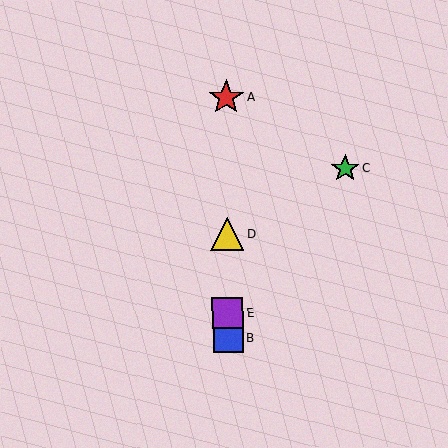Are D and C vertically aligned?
No, D is at x≈227 and C is at x≈345.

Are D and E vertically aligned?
Yes, both are at x≈227.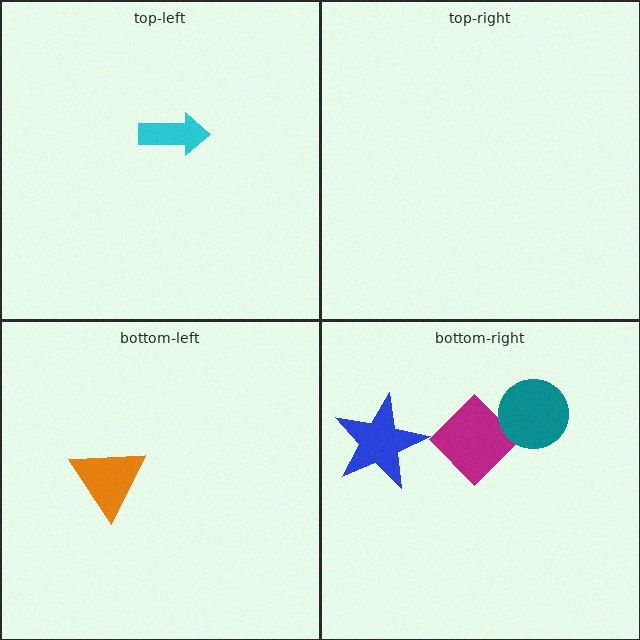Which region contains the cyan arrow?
The top-left region.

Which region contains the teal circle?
The bottom-right region.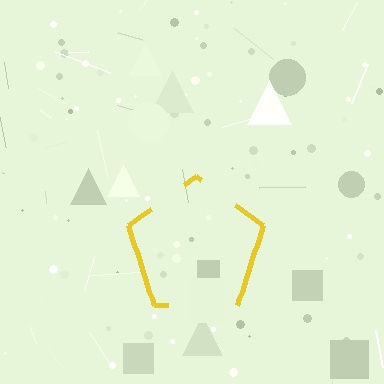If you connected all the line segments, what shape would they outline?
They would outline a pentagon.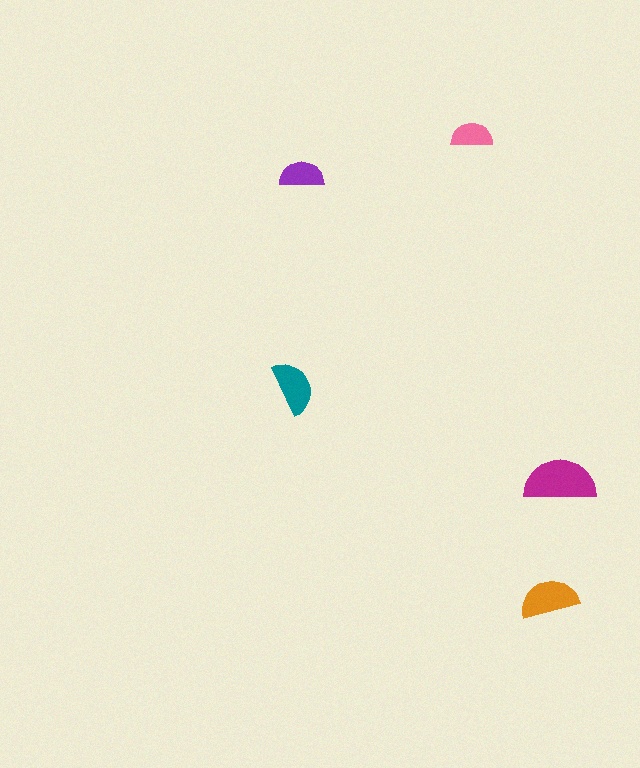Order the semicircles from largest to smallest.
the magenta one, the orange one, the teal one, the purple one, the pink one.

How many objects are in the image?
There are 5 objects in the image.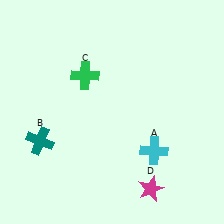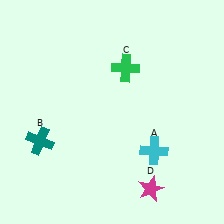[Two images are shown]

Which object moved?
The green cross (C) moved right.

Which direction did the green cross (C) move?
The green cross (C) moved right.